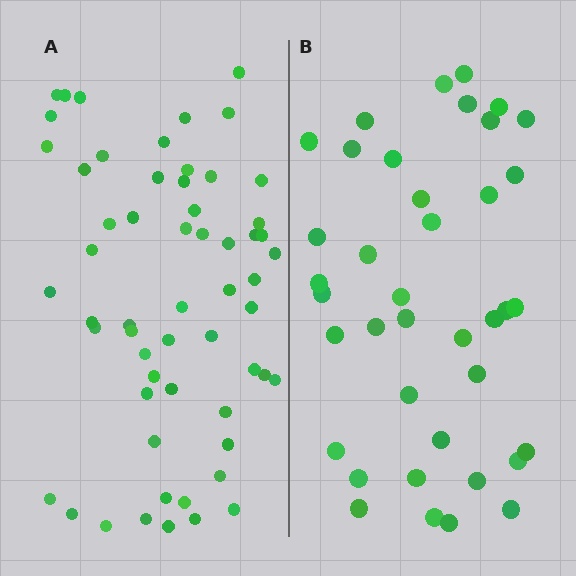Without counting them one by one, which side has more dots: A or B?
Region A (the left region) has more dots.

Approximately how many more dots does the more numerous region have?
Region A has approximately 20 more dots than region B.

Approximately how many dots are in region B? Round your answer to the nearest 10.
About 40 dots. (The exact count is 39, which rounds to 40.)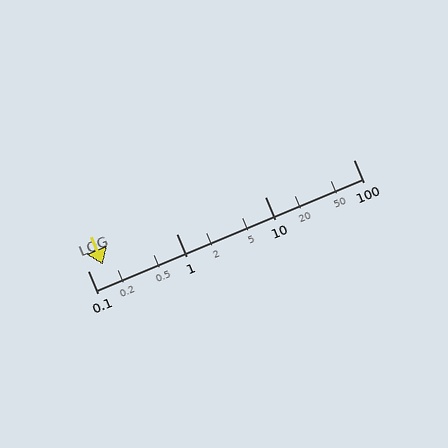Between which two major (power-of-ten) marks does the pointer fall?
The pointer is between 0.1 and 1.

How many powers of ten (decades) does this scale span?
The scale spans 3 decades, from 0.1 to 100.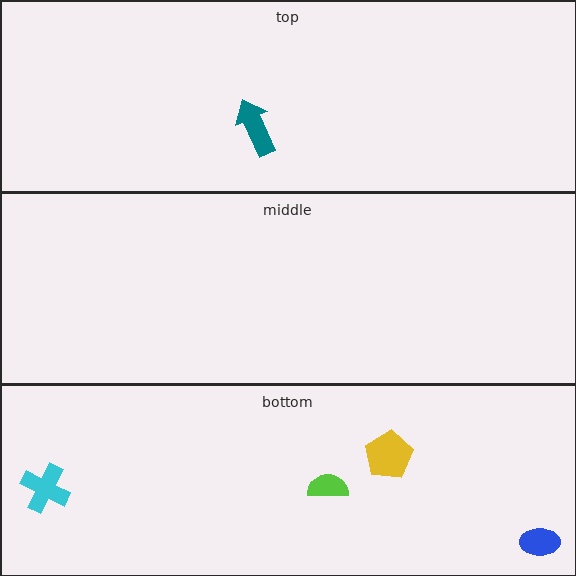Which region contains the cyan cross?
The bottom region.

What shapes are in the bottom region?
The yellow pentagon, the lime semicircle, the blue ellipse, the cyan cross.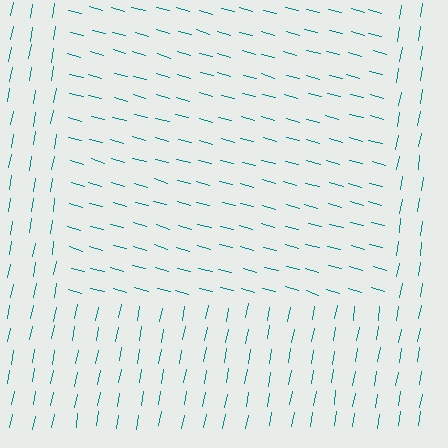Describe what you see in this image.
The image is filled with small teal line segments. A rectangle region in the image has lines oriented differently from the surrounding lines, creating a visible texture boundary.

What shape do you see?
I see a rectangle.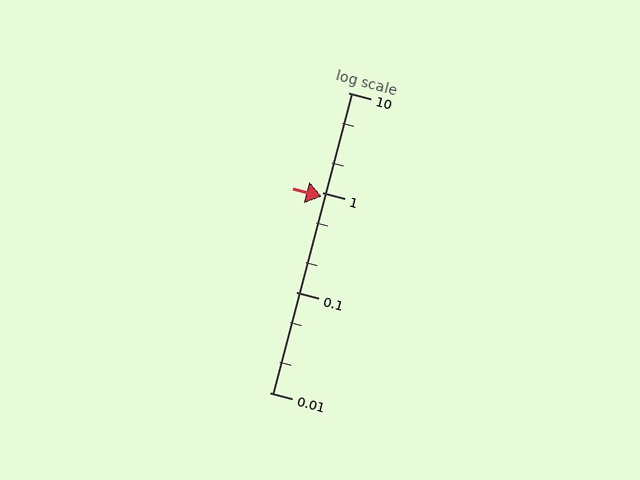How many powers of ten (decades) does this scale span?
The scale spans 3 decades, from 0.01 to 10.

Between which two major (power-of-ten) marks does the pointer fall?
The pointer is between 0.1 and 1.